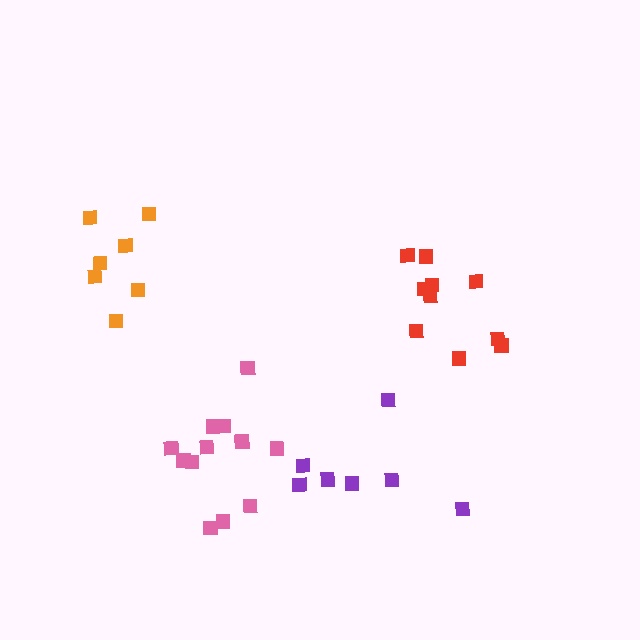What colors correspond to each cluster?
The clusters are colored: orange, purple, pink, red.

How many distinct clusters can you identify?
There are 4 distinct clusters.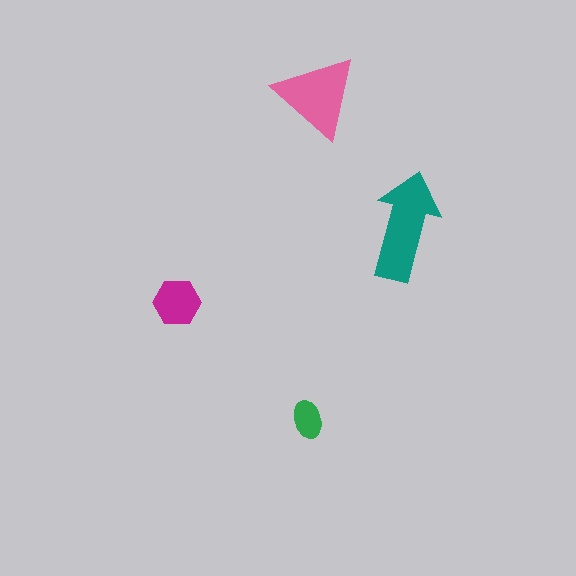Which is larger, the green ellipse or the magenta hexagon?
The magenta hexagon.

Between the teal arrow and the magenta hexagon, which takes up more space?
The teal arrow.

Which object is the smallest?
The green ellipse.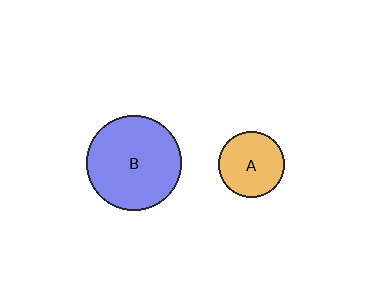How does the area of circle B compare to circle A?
Approximately 2.0 times.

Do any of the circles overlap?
No, none of the circles overlap.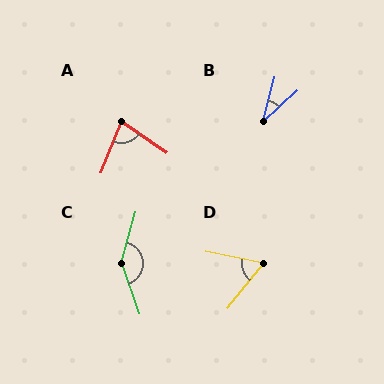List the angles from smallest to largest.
B (33°), D (62°), A (77°), C (145°).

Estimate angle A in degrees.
Approximately 77 degrees.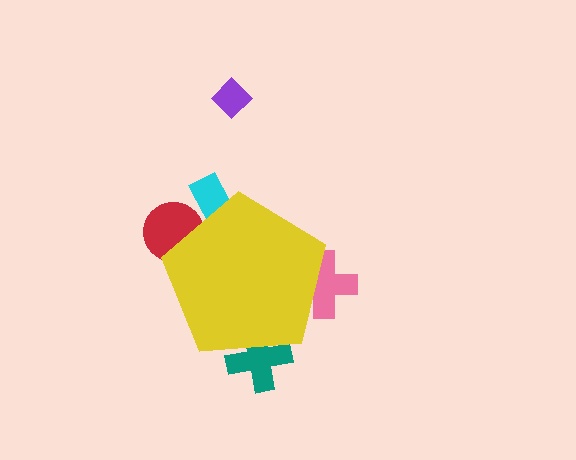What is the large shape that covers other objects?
A yellow pentagon.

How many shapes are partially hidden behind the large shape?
5 shapes are partially hidden.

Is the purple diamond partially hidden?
No, the purple diamond is fully visible.